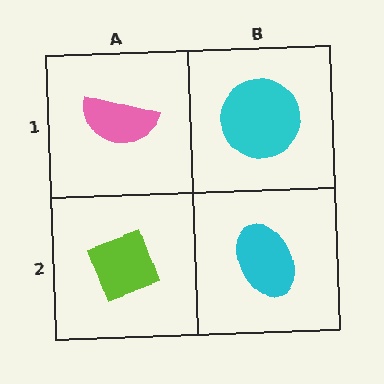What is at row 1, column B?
A cyan circle.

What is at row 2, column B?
A cyan ellipse.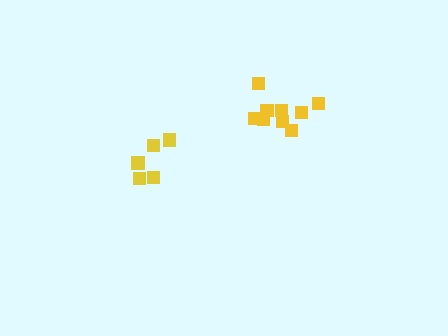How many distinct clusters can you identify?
There are 2 distinct clusters.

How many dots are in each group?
Group 1: 9 dots, Group 2: 5 dots (14 total).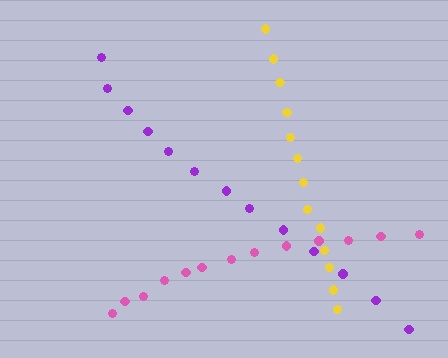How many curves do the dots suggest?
There are 3 distinct paths.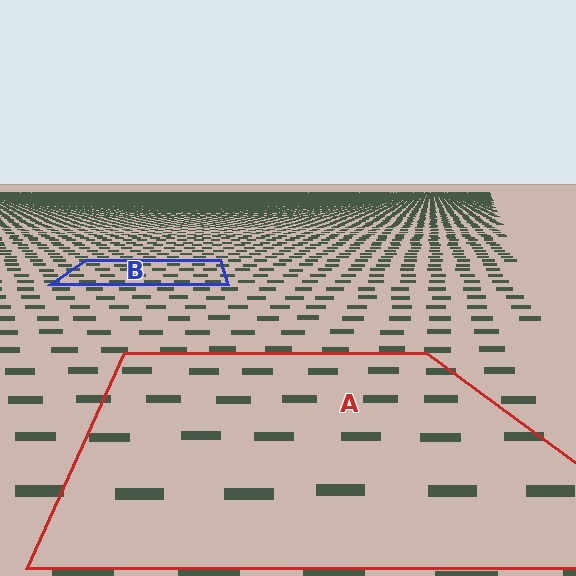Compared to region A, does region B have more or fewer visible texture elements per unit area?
Region B has more texture elements per unit area — they are packed more densely because it is farther away.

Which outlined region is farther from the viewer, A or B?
Region B is farther from the viewer — the texture elements inside it appear smaller and more densely packed.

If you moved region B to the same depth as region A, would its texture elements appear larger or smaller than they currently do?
They would appear larger. At a closer depth, the same texture elements are projected at a bigger on-screen size.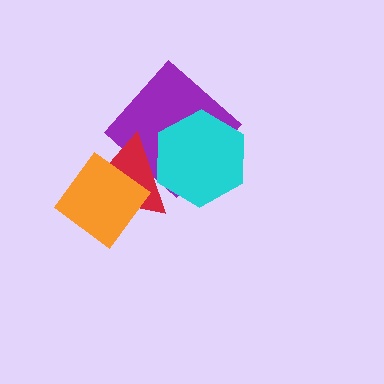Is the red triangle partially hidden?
Yes, it is partially covered by another shape.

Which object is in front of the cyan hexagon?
The red triangle is in front of the cyan hexagon.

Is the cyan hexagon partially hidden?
Yes, it is partially covered by another shape.